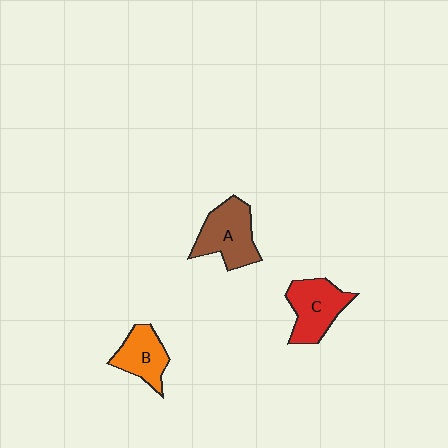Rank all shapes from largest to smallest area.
From largest to smallest: A (brown), C (red), B (orange).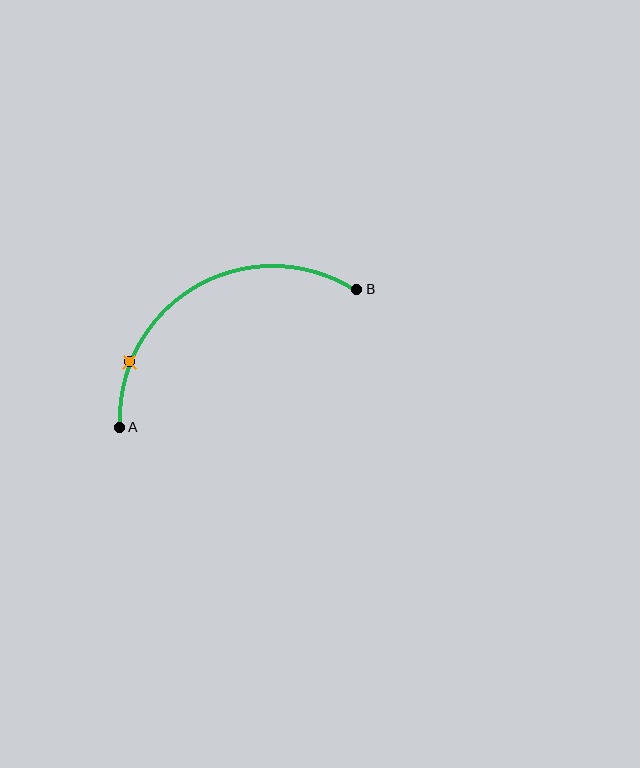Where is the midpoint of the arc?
The arc midpoint is the point on the curve farthest from the straight line joining A and B. It sits above that line.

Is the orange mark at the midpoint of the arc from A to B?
No. The orange mark lies on the arc but is closer to endpoint A. The arc midpoint would be at the point on the curve equidistant along the arc from both A and B.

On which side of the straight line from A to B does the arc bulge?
The arc bulges above the straight line connecting A and B.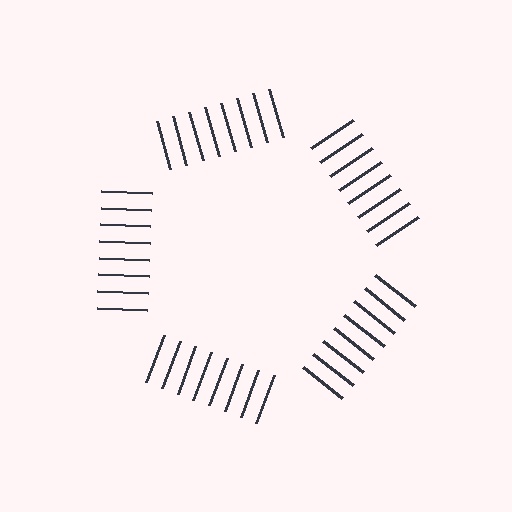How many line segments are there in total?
40 — 8 along each of the 5 edges.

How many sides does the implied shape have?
5 sides — the line-ends trace a pentagon.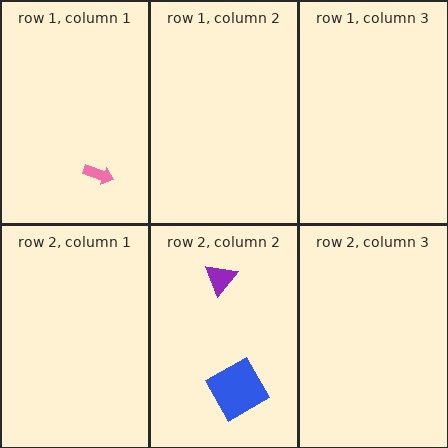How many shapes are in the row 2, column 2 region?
2.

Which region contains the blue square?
The row 2, column 2 region.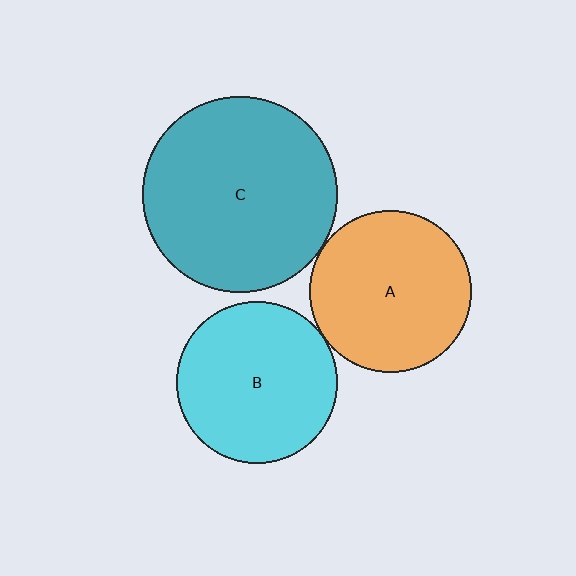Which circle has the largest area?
Circle C (teal).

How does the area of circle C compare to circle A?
Approximately 1.5 times.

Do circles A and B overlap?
Yes.